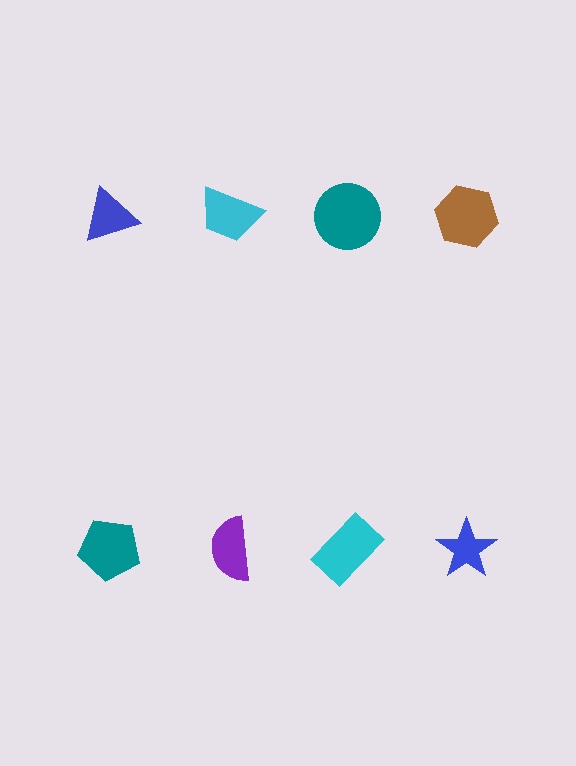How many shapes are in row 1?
4 shapes.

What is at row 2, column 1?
A teal pentagon.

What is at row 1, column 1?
A blue triangle.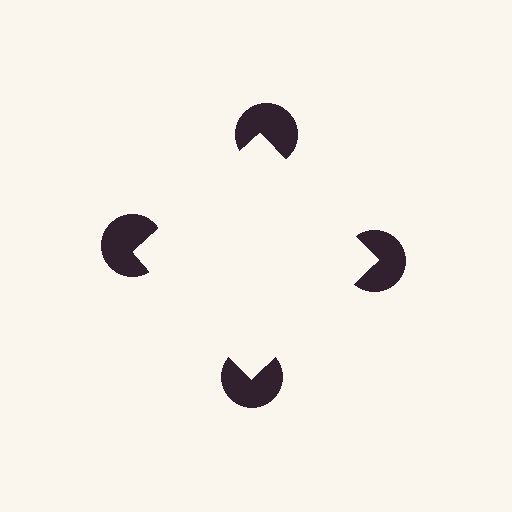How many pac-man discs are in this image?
There are 4 — one at each vertex of the illusory square.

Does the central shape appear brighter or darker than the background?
It typically appears slightly brighter than the background, even though no actual brightness change is drawn.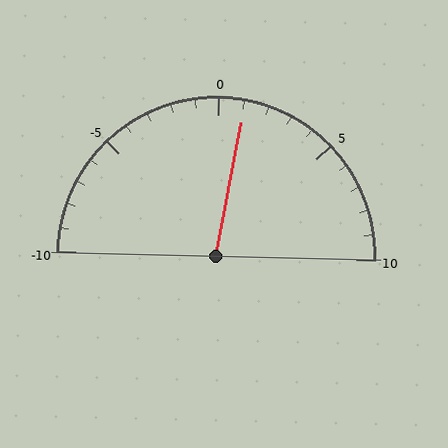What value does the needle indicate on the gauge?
The needle indicates approximately 1.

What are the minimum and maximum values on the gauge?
The gauge ranges from -10 to 10.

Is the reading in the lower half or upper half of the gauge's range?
The reading is in the upper half of the range (-10 to 10).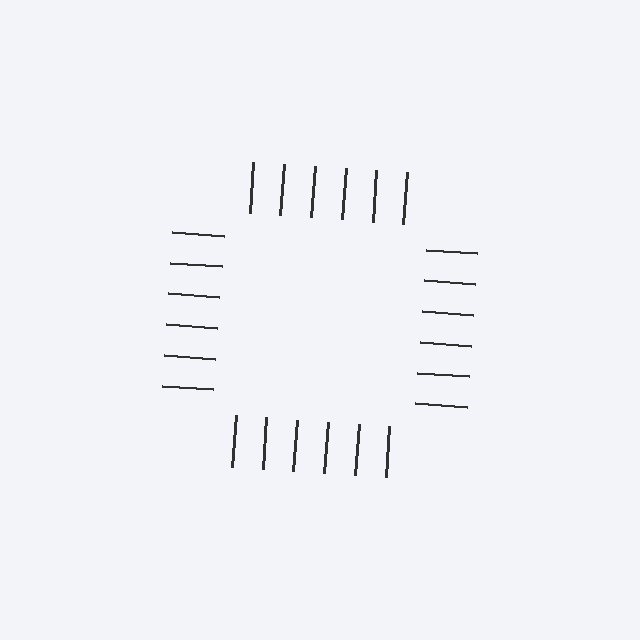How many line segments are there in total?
24 — 6 along each of the 4 edges.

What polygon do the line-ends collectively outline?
An illusory square — the line segments terminate on its edges but no continuous stroke is drawn.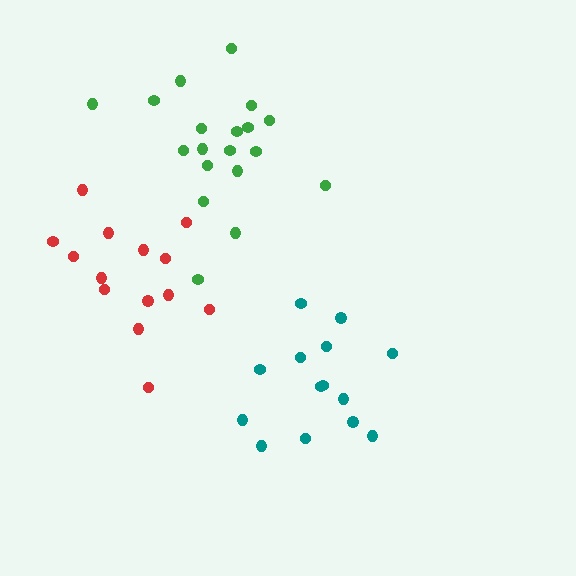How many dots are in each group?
Group 1: 14 dots, Group 2: 19 dots, Group 3: 14 dots (47 total).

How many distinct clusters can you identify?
There are 3 distinct clusters.